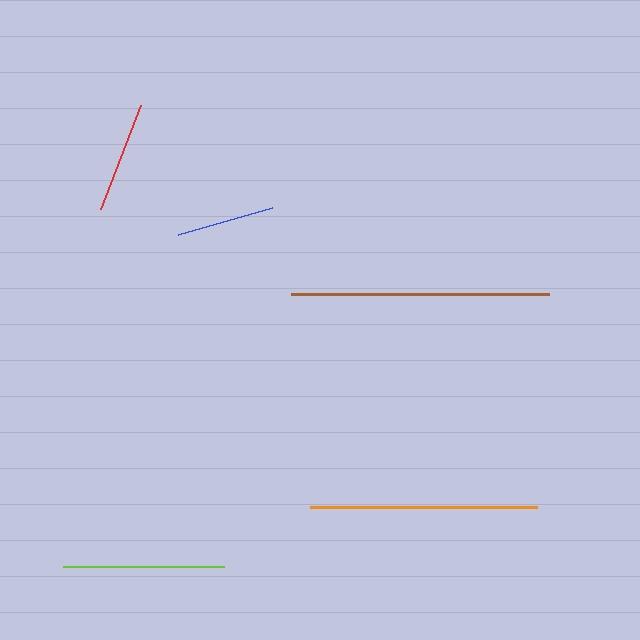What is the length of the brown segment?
The brown segment is approximately 257 pixels long.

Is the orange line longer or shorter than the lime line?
The orange line is longer than the lime line.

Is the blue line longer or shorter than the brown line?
The brown line is longer than the blue line.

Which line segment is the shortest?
The blue line is the shortest at approximately 97 pixels.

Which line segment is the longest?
The brown line is the longest at approximately 257 pixels.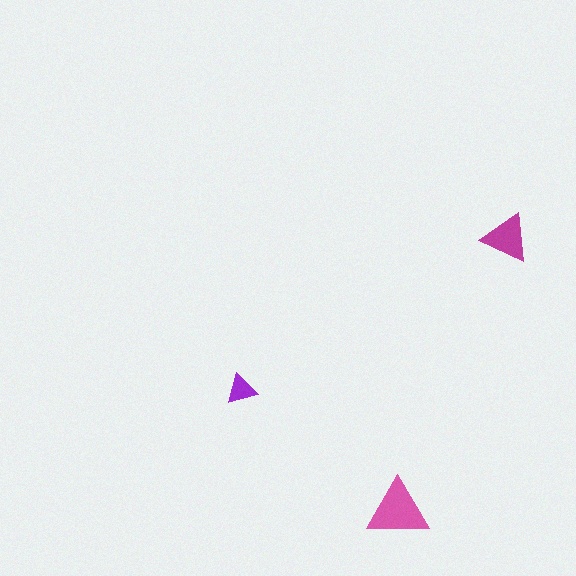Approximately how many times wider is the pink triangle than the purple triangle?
About 2 times wider.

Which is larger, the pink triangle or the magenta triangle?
The pink one.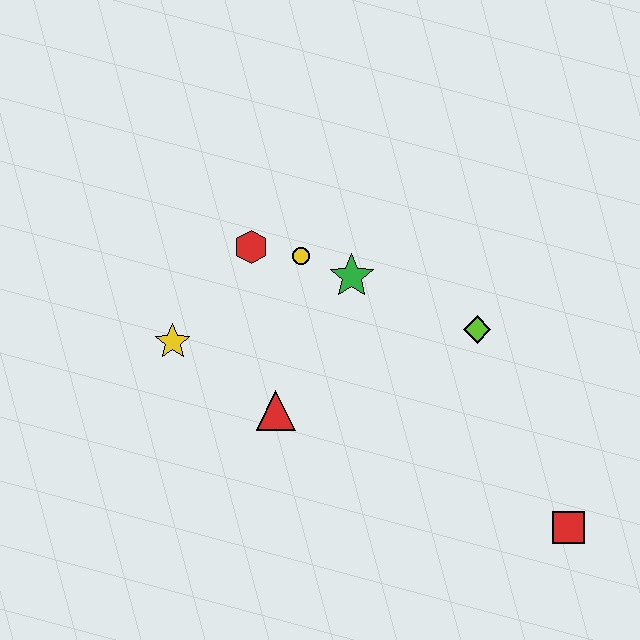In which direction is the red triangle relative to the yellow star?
The red triangle is to the right of the yellow star.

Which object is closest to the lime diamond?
The green star is closest to the lime diamond.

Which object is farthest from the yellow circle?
The red square is farthest from the yellow circle.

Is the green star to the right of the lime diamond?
No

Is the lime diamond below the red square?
No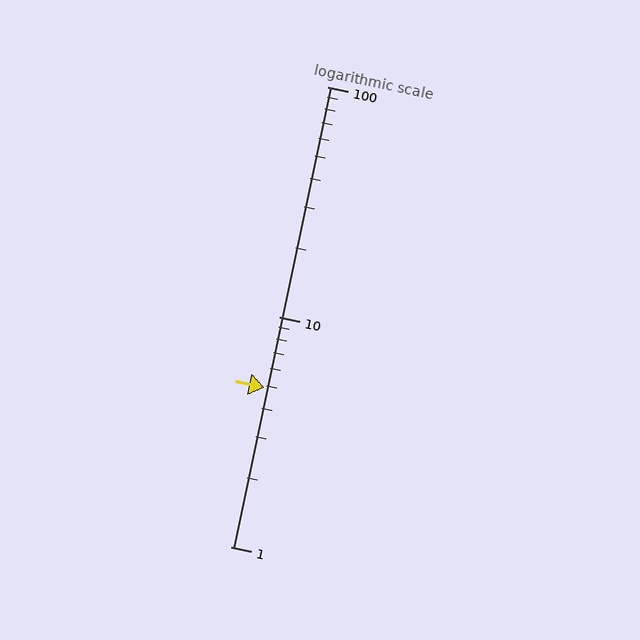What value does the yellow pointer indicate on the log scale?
The pointer indicates approximately 4.9.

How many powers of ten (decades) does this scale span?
The scale spans 2 decades, from 1 to 100.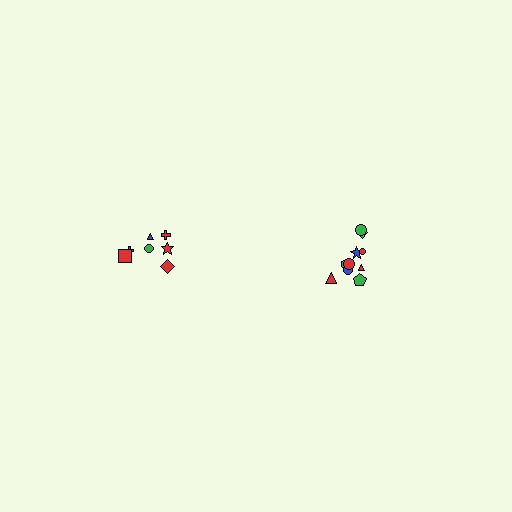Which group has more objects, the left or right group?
The right group.